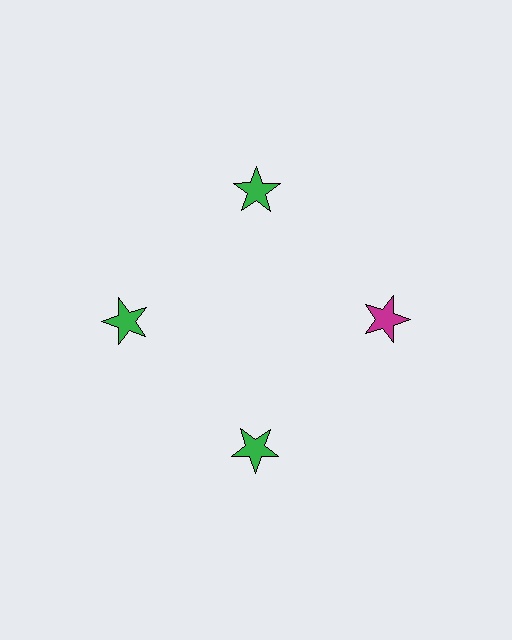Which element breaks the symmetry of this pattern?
The magenta star at roughly the 3 o'clock position breaks the symmetry. All other shapes are green stars.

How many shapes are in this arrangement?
There are 4 shapes arranged in a ring pattern.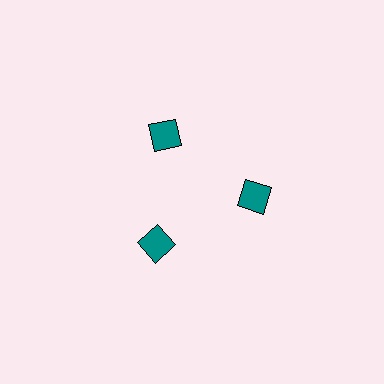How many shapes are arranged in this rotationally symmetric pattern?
There are 3 shapes, arranged in 3 groups of 1.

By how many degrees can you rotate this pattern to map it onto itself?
The pattern maps onto itself every 120 degrees of rotation.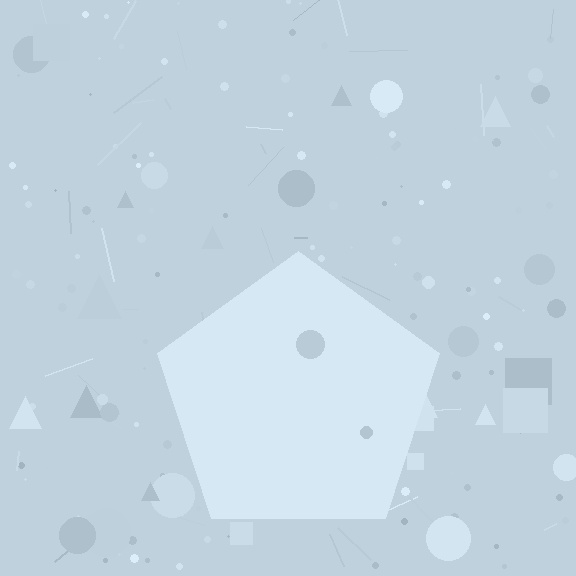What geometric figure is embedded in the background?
A pentagon is embedded in the background.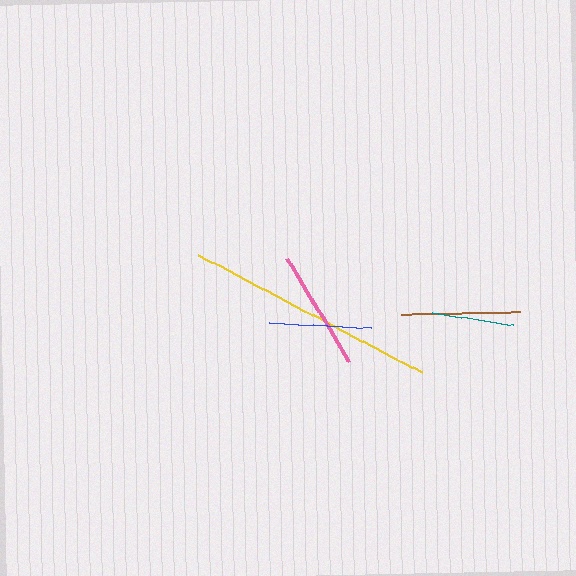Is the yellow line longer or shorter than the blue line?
The yellow line is longer than the blue line.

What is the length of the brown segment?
The brown segment is approximately 119 pixels long.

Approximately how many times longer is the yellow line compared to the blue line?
The yellow line is approximately 2.5 times the length of the blue line.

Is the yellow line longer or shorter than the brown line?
The yellow line is longer than the brown line.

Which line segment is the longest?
The yellow line is the longest at approximately 252 pixels.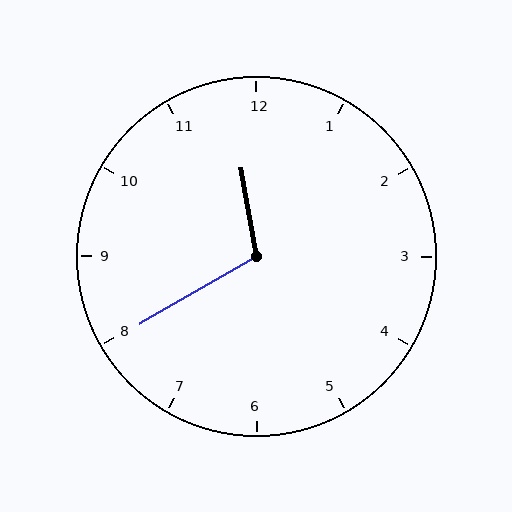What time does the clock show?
11:40.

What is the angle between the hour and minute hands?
Approximately 110 degrees.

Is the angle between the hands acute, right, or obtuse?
It is obtuse.